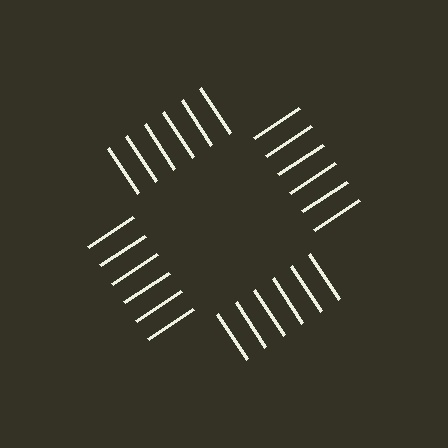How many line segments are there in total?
24 — 6 along each of the 4 edges.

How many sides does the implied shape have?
4 sides — the line-ends trace a square.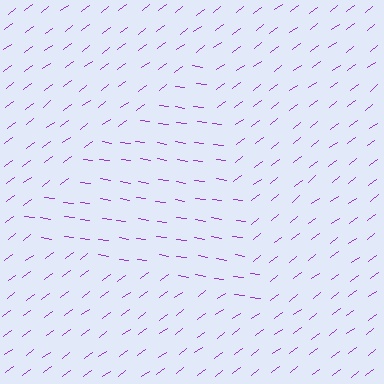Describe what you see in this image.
The image is filled with small purple line segments. A triangle region in the image has lines oriented differently from the surrounding lines, creating a visible texture boundary.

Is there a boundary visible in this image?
Yes, there is a texture boundary formed by a change in line orientation.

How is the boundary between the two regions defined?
The boundary is defined purely by a change in line orientation (approximately 45 degrees difference). All lines are the same color and thickness.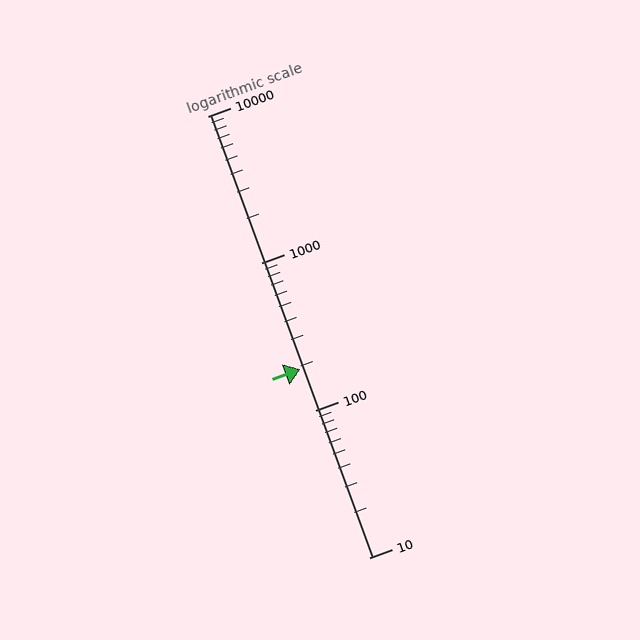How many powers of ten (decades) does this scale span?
The scale spans 3 decades, from 10 to 10000.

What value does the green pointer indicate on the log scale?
The pointer indicates approximately 190.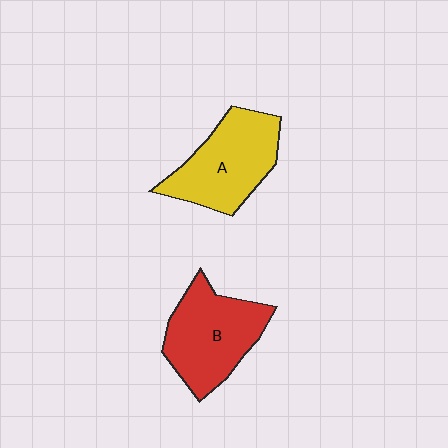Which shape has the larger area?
Shape B (red).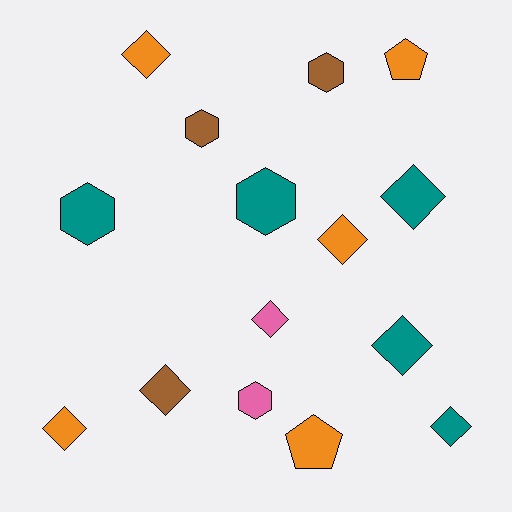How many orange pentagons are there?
There are 2 orange pentagons.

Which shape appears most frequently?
Diamond, with 8 objects.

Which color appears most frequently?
Teal, with 5 objects.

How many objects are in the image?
There are 15 objects.